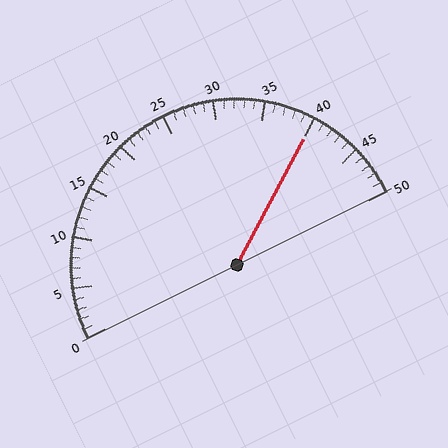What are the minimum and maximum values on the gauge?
The gauge ranges from 0 to 50.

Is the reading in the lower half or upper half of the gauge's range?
The reading is in the upper half of the range (0 to 50).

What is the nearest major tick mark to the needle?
The nearest major tick mark is 40.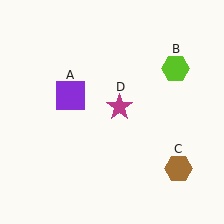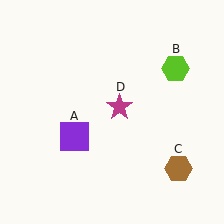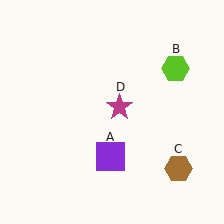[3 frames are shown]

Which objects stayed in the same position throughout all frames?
Lime hexagon (object B) and brown hexagon (object C) and magenta star (object D) remained stationary.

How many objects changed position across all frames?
1 object changed position: purple square (object A).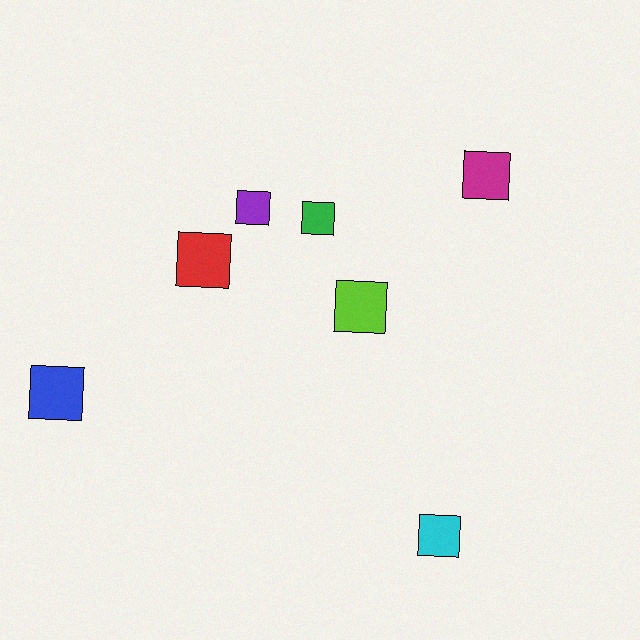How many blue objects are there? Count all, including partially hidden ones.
There is 1 blue object.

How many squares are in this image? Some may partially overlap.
There are 7 squares.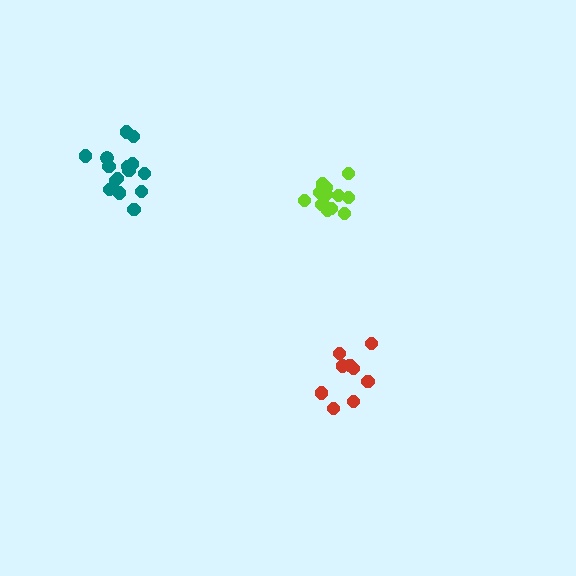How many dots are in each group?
Group 1: 13 dots, Group 2: 9 dots, Group 3: 15 dots (37 total).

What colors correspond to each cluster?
The clusters are colored: lime, red, teal.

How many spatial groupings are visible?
There are 3 spatial groupings.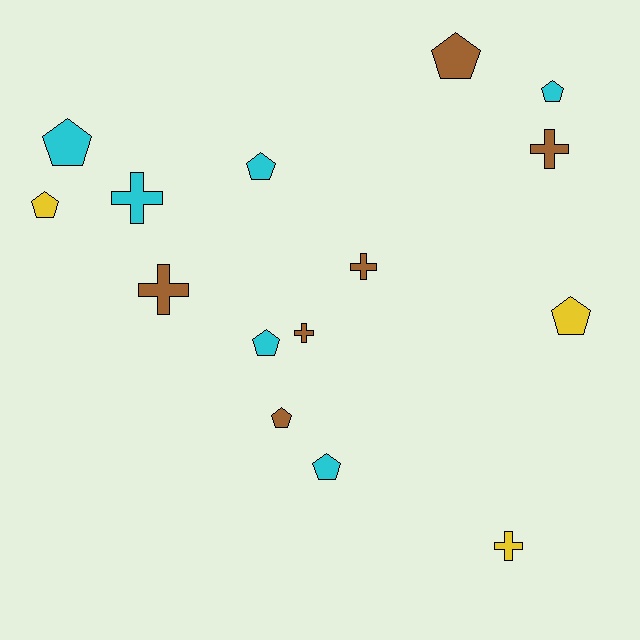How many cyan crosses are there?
There is 1 cyan cross.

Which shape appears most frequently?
Pentagon, with 9 objects.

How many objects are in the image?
There are 15 objects.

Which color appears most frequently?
Cyan, with 6 objects.